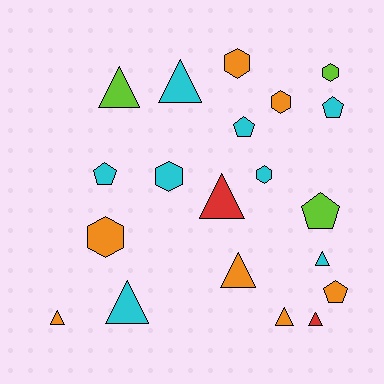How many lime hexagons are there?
There is 1 lime hexagon.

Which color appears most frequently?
Cyan, with 8 objects.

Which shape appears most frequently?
Triangle, with 9 objects.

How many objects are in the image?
There are 20 objects.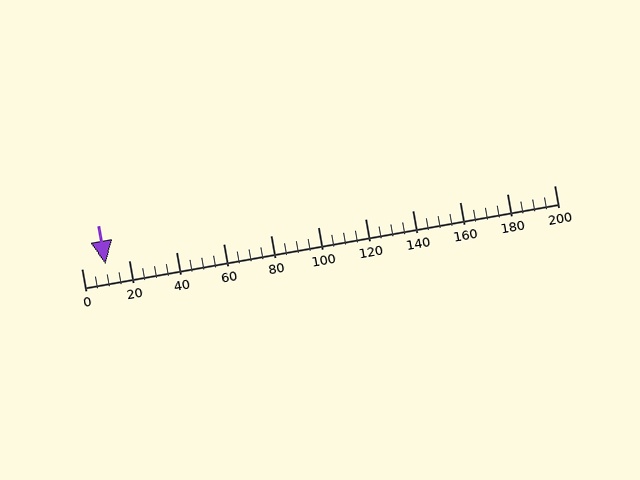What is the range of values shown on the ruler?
The ruler shows values from 0 to 200.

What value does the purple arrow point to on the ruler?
The purple arrow points to approximately 10.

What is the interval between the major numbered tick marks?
The major tick marks are spaced 20 units apart.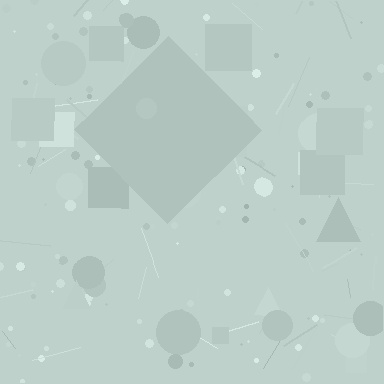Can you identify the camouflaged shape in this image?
The camouflaged shape is a diamond.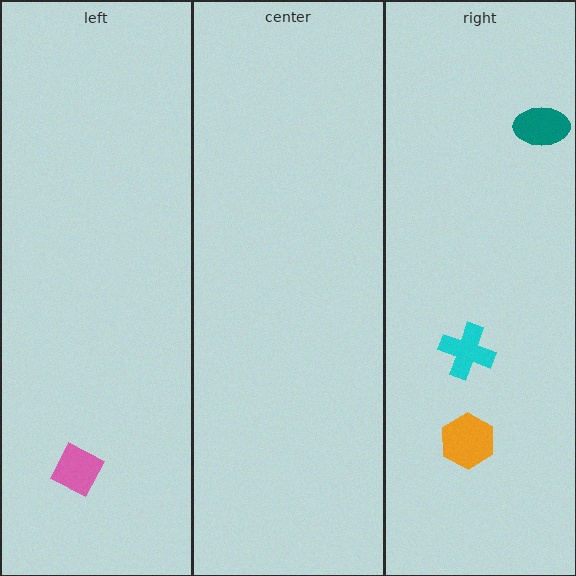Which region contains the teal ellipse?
The right region.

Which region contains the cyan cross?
The right region.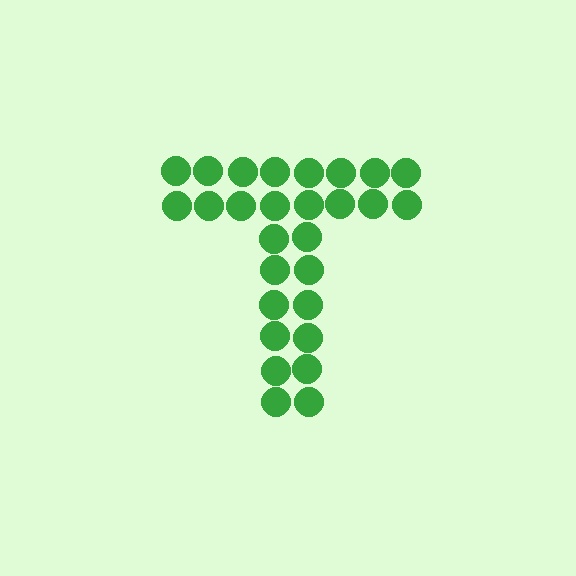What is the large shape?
The large shape is the letter T.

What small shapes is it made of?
It is made of small circles.